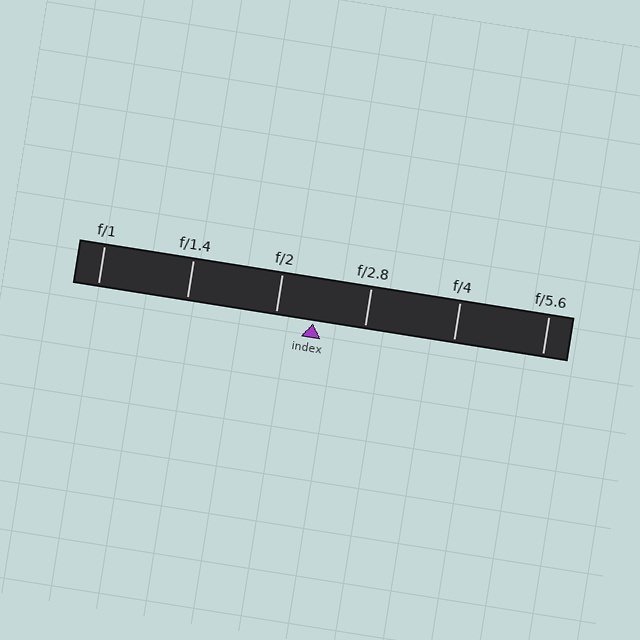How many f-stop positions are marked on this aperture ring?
There are 6 f-stop positions marked.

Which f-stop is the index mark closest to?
The index mark is closest to f/2.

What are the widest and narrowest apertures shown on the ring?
The widest aperture shown is f/1 and the narrowest is f/5.6.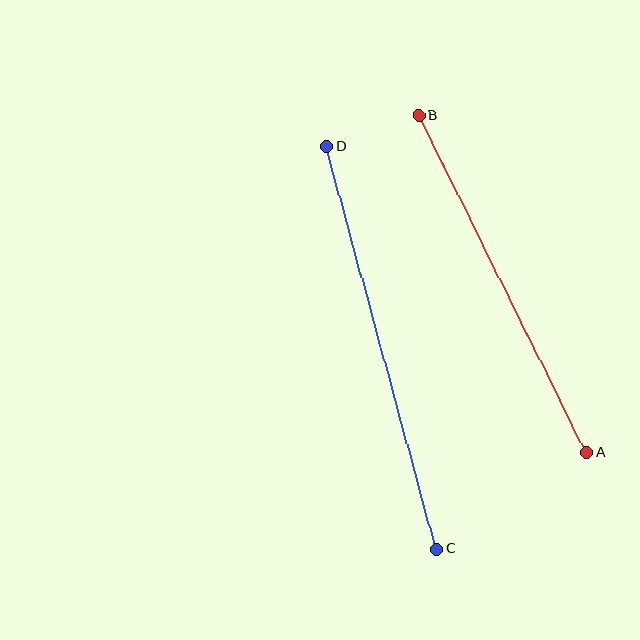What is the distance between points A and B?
The distance is approximately 376 pixels.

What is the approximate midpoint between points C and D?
The midpoint is at approximately (382, 348) pixels.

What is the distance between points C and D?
The distance is approximately 417 pixels.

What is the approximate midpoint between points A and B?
The midpoint is at approximately (503, 283) pixels.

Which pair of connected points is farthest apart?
Points C and D are farthest apart.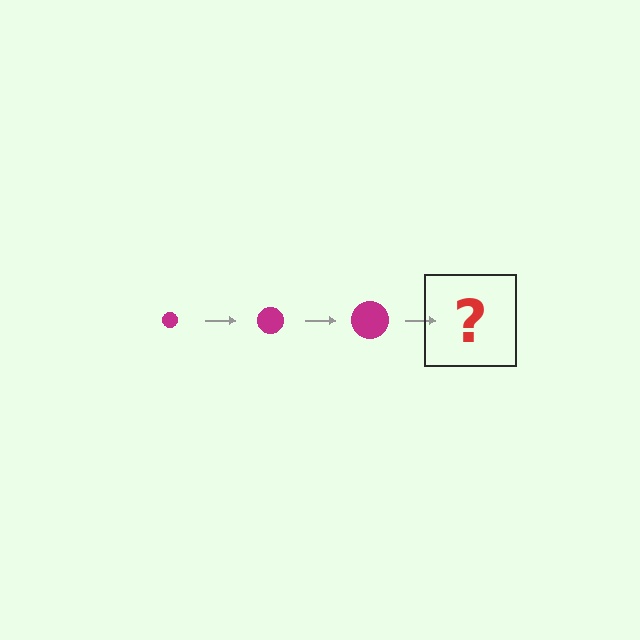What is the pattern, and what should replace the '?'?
The pattern is that the circle gets progressively larger each step. The '?' should be a magenta circle, larger than the previous one.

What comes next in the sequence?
The next element should be a magenta circle, larger than the previous one.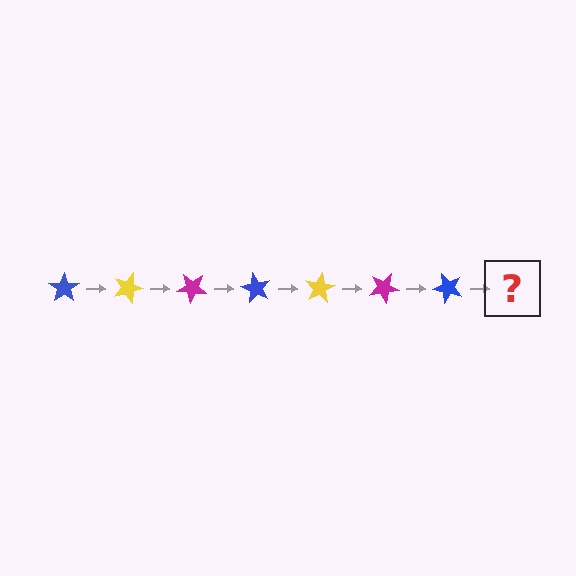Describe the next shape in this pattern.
It should be a yellow star, rotated 140 degrees from the start.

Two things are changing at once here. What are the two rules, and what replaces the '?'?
The two rules are that it rotates 20 degrees each step and the color cycles through blue, yellow, and magenta. The '?' should be a yellow star, rotated 140 degrees from the start.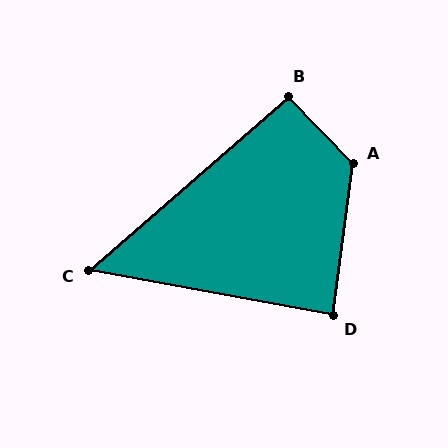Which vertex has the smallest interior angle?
C, at approximately 51 degrees.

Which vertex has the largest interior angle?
A, at approximately 129 degrees.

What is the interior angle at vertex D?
Approximately 87 degrees (approximately right).